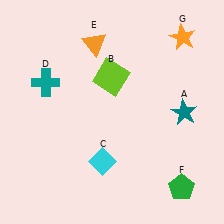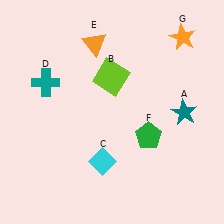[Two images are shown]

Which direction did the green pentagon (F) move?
The green pentagon (F) moved up.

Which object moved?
The green pentagon (F) moved up.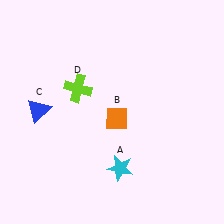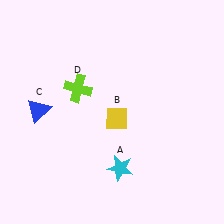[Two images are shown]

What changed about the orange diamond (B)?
In Image 1, B is orange. In Image 2, it changed to yellow.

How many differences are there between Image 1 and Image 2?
There is 1 difference between the two images.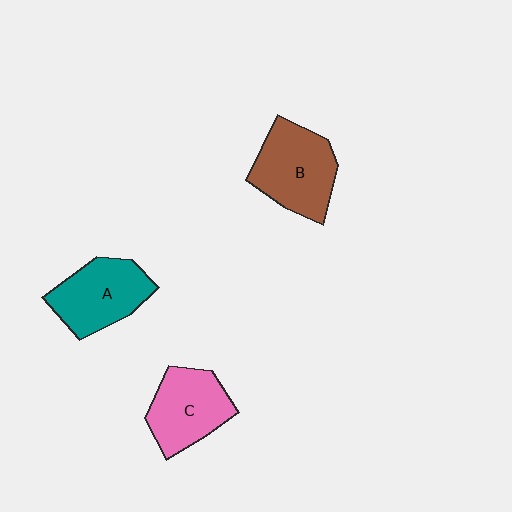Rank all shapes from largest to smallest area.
From largest to smallest: B (brown), A (teal), C (pink).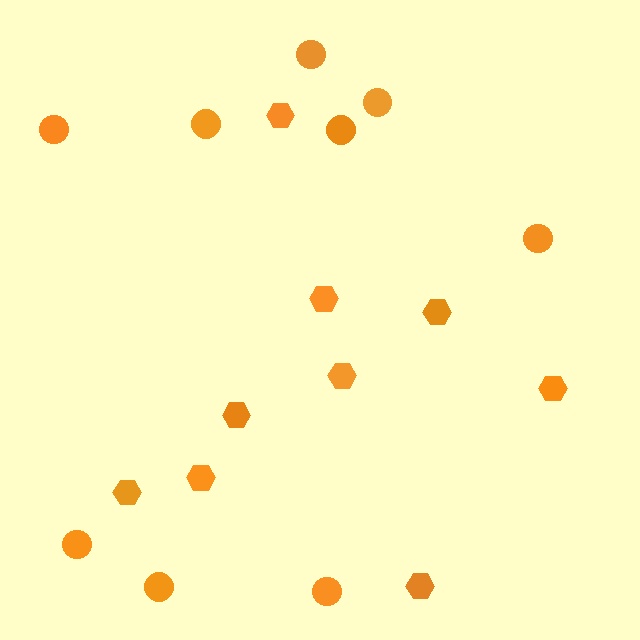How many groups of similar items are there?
There are 2 groups: one group of circles (9) and one group of hexagons (9).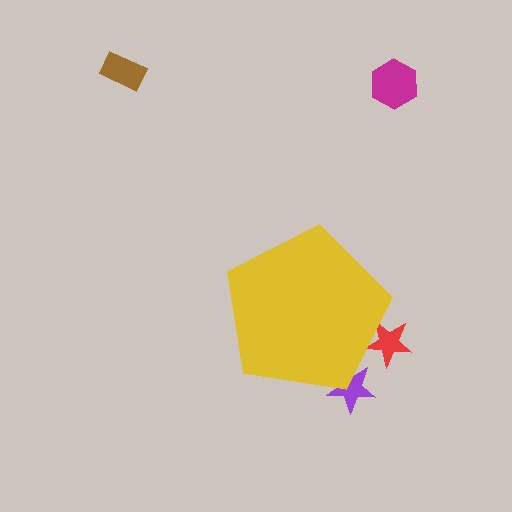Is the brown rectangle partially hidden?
No, the brown rectangle is fully visible.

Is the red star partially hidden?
Yes, the red star is partially hidden behind the yellow pentagon.